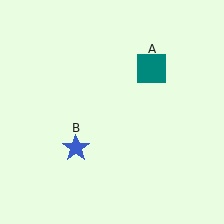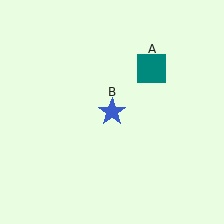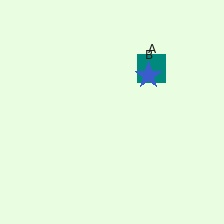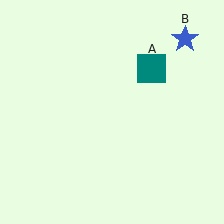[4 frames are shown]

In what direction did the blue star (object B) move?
The blue star (object B) moved up and to the right.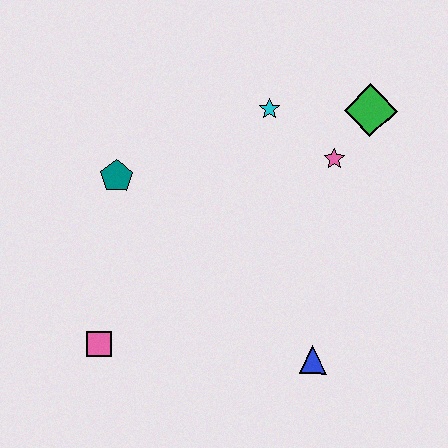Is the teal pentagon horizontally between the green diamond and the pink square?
Yes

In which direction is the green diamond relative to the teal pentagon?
The green diamond is to the right of the teal pentagon.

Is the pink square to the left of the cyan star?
Yes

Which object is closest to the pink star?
The green diamond is closest to the pink star.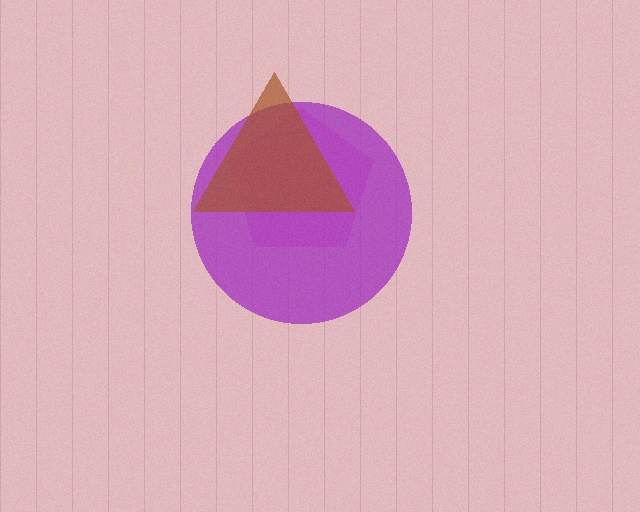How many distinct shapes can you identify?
There are 3 distinct shapes: a pink pentagon, a purple circle, a brown triangle.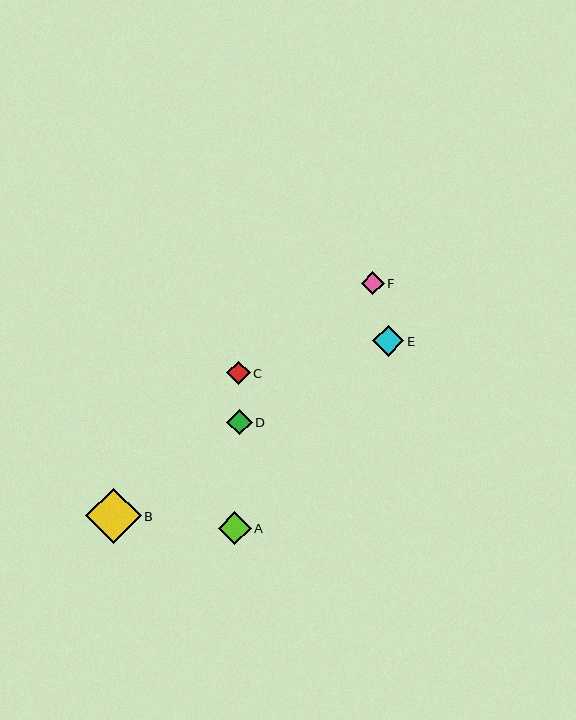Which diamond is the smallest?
Diamond F is the smallest with a size of approximately 22 pixels.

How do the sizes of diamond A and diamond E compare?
Diamond A and diamond E are approximately the same size.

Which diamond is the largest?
Diamond B is the largest with a size of approximately 56 pixels.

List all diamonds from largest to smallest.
From largest to smallest: B, A, E, D, C, F.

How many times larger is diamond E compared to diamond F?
Diamond E is approximately 1.4 times the size of diamond F.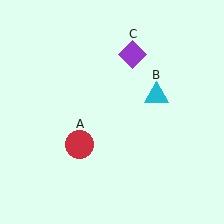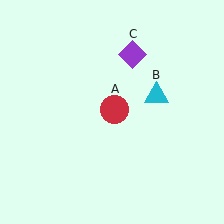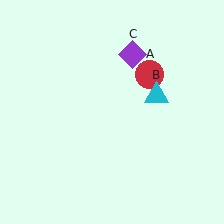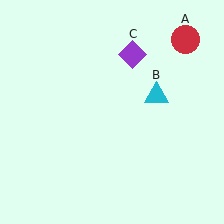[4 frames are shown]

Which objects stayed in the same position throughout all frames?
Cyan triangle (object B) and purple diamond (object C) remained stationary.